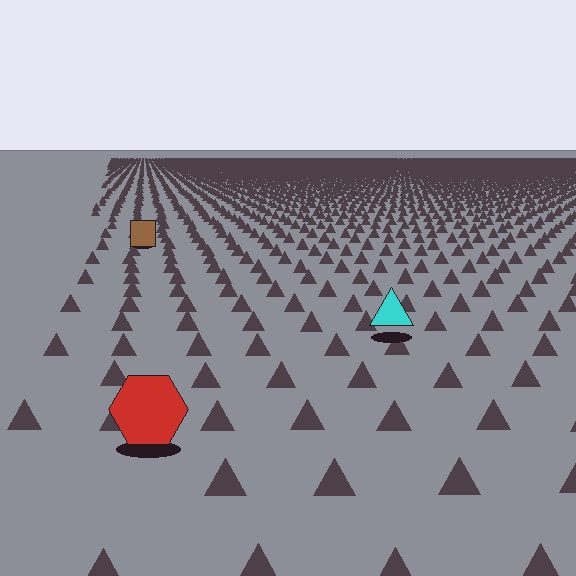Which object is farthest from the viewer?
The brown square is farthest from the viewer. It appears smaller and the ground texture around it is denser.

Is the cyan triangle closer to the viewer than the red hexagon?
No. The red hexagon is closer — you can tell from the texture gradient: the ground texture is coarser near it.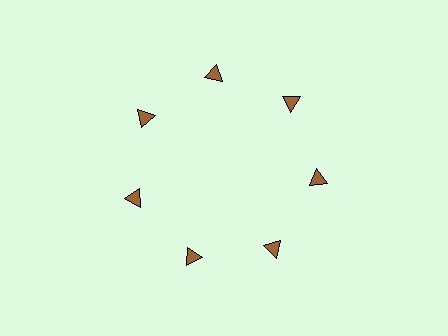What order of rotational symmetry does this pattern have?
This pattern has 7-fold rotational symmetry.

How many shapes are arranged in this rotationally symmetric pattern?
There are 7 shapes, arranged in 7 groups of 1.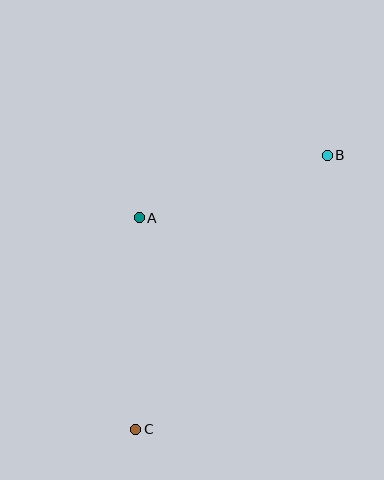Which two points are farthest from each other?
Points B and C are farthest from each other.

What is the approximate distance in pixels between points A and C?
The distance between A and C is approximately 211 pixels.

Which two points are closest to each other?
Points A and B are closest to each other.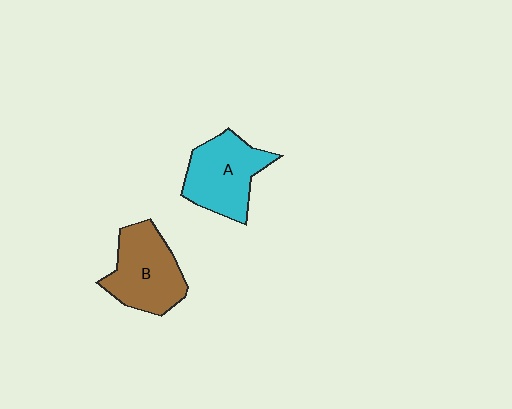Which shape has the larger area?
Shape B (brown).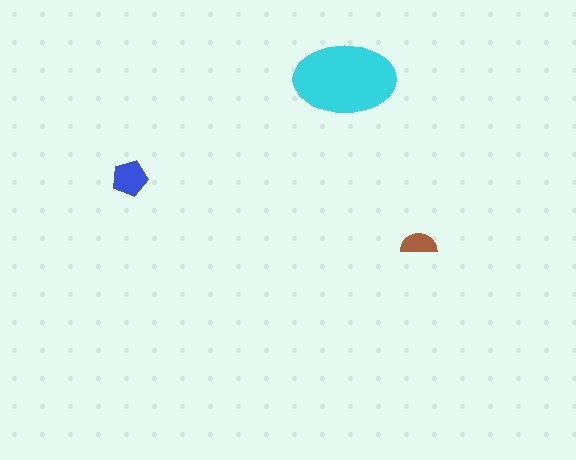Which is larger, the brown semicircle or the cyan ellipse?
The cyan ellipse.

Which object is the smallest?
The brown semicircle.